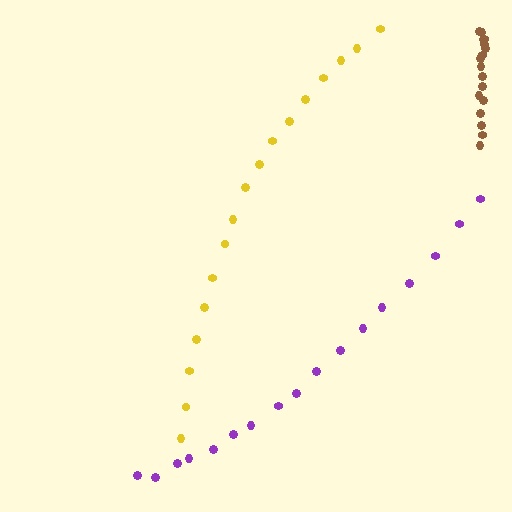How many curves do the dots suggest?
There are 3 distinct paths.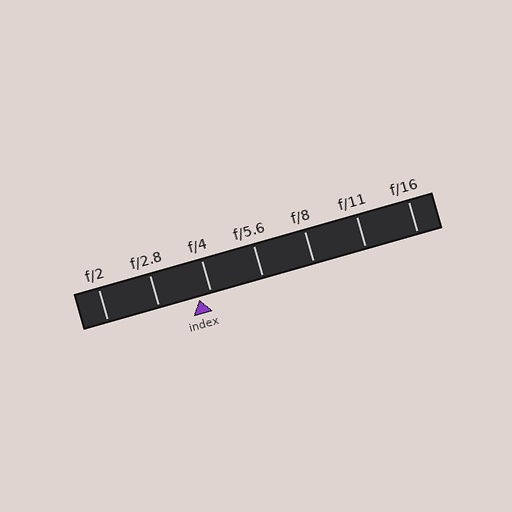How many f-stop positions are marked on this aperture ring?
There are 7 f-stop positions marked.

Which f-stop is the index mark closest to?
The index mark is closest to f/4.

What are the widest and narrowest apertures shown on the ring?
The widest aperture shown is f/2 and the narrowest is f/16.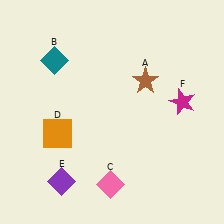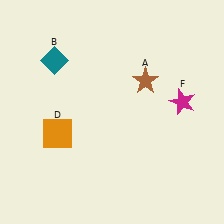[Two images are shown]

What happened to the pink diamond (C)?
The pink diamond (C) was removed in Image 2. It was in the bottom-left area of Image 1.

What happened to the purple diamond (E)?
The purple diamond (E) was removed in Image 2. It was in the bottom-left area of Image 1.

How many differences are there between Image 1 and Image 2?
There are 2 differences between the two images.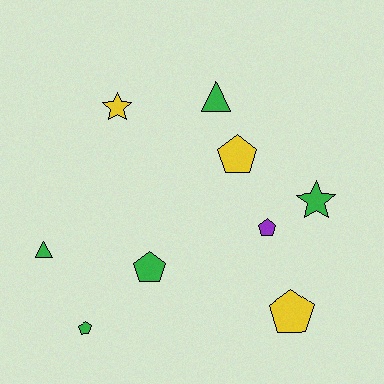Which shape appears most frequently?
Pentagon, with 5 objects.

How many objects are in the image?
There are 9 objects.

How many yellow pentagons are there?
There are 2 yellow pentagons.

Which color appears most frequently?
Green, with 5 objects.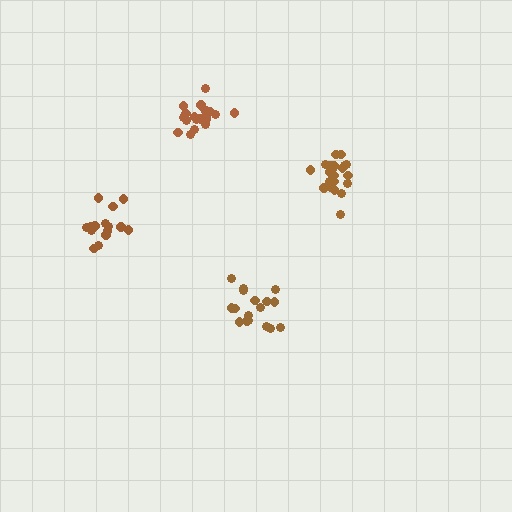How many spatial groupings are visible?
There are 4 spatial groupings.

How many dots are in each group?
Group 1: 17 dots, Group 2: 15 dots, Group 3: 21 dots, Group 4: 21 dots (74 total).